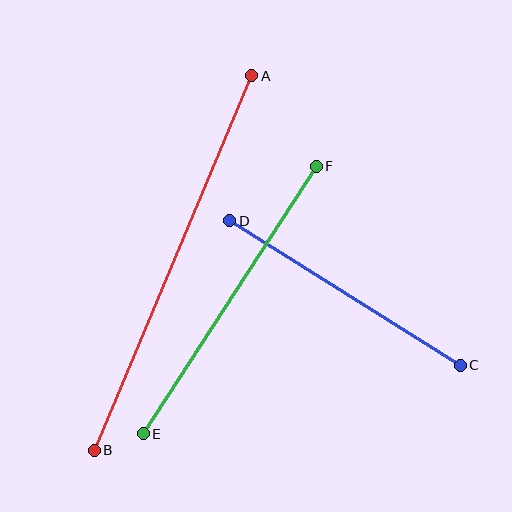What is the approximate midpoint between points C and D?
The midpoint is at approximately (345, 293) pixels.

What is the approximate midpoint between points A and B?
The midpoint is at approximately (173, 263) pixels.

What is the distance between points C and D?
The distance is approximately 272 pixels.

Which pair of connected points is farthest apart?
Points A and B are farthest apart.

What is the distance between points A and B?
The distance is approximately 406 pixels.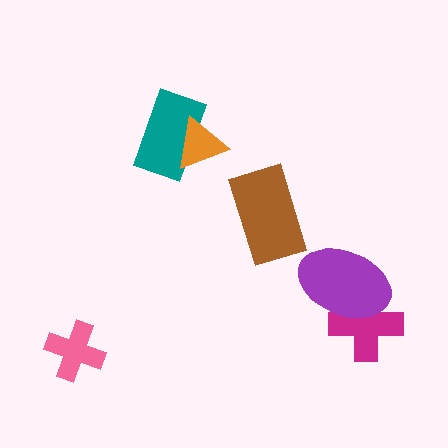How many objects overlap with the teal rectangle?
1 object overlaps with the teal rectangle.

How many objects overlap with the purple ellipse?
1 object overlaps with the purple ellipse.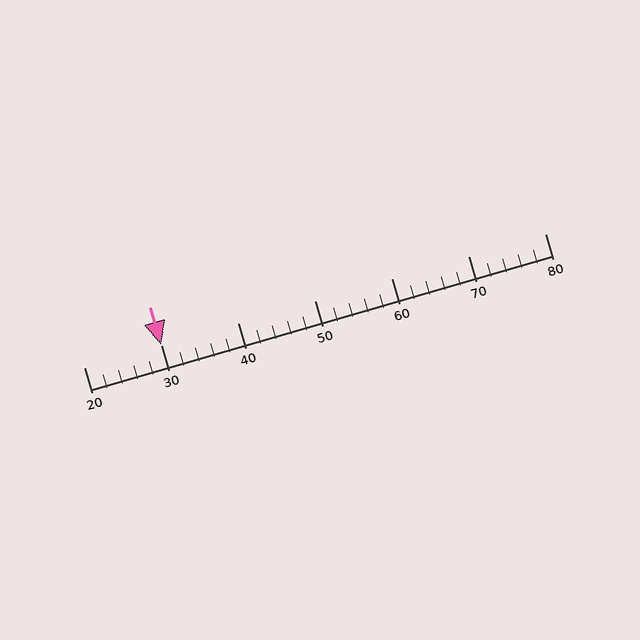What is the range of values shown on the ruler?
The ruler shows values from 20 to 80.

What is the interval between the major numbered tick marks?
The major tick marks are spaced 10 units apart.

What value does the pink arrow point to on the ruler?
The pink arrow points to approximately 30.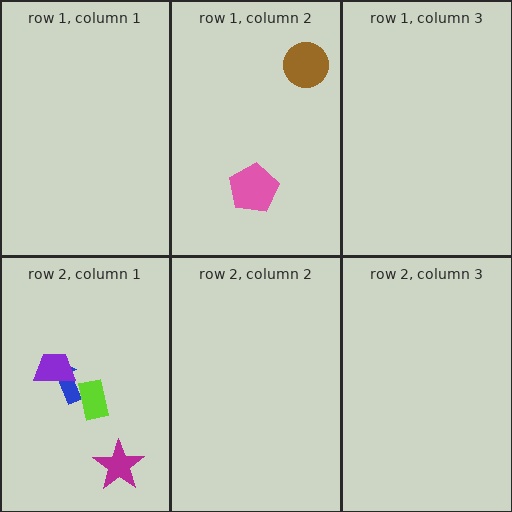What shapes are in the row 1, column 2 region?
The pink pentagon, the brown circle.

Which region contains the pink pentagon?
The row 1, column 2 region.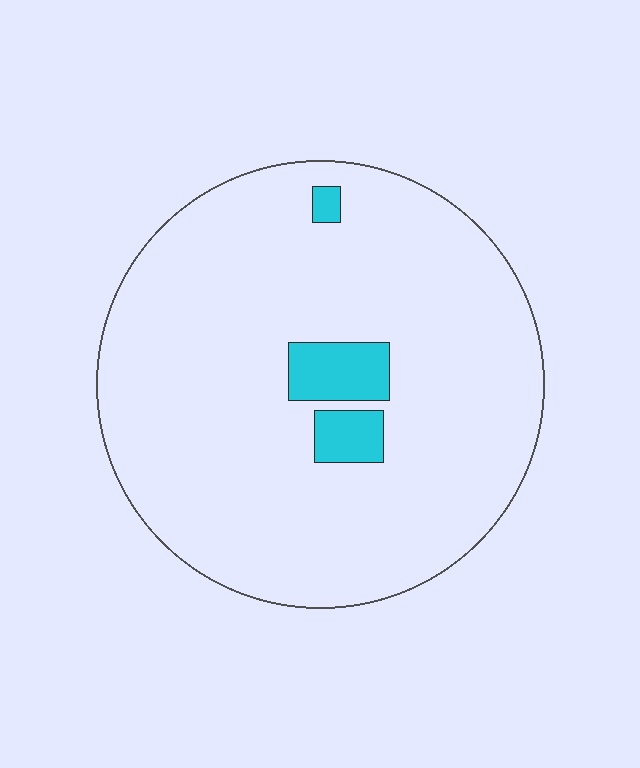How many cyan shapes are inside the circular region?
3.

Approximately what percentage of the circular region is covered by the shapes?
Approximately 5%.